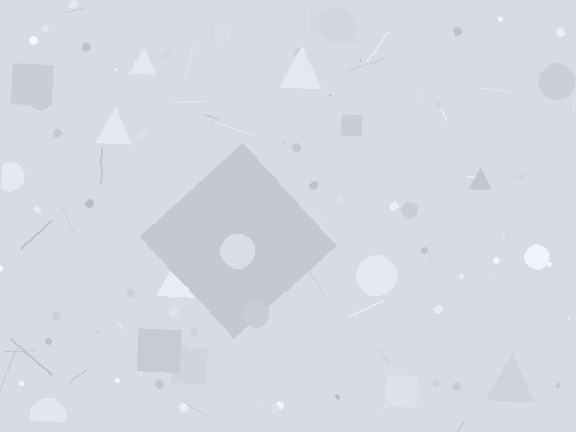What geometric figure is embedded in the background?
A diamond is embedded in the background.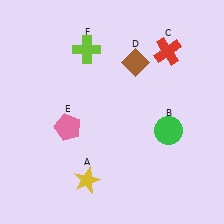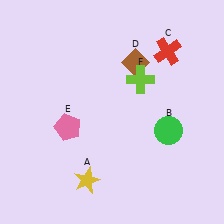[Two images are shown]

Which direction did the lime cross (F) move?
The lime cross (F) moved right.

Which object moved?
The lime cross (F) moved right.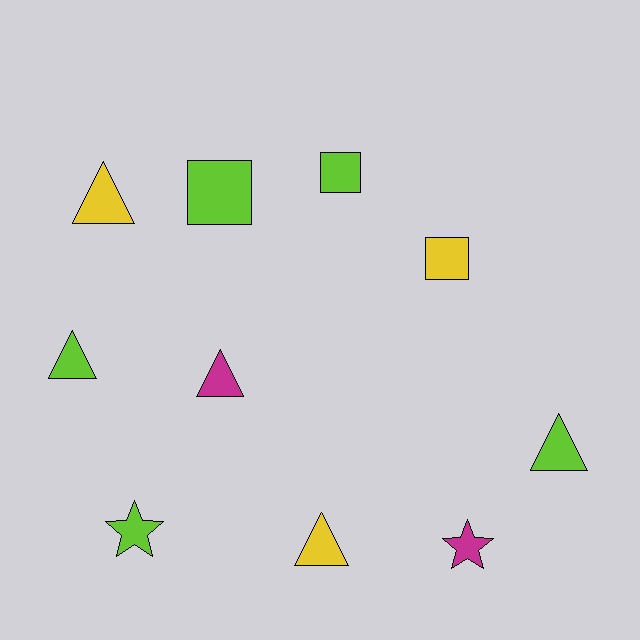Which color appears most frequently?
Lime, with 5 objects.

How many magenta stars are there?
There is 1 magenta star.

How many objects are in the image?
There are 10 objects.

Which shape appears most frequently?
Triangle, with 5 objects.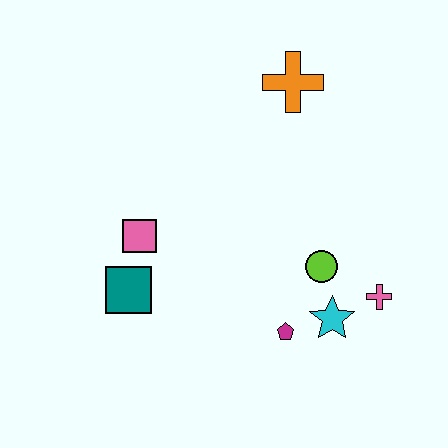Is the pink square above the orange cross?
No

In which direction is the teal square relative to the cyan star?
The teal square is to the left of the cyan star.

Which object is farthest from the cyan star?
The orange cross is farthest from the cyan star.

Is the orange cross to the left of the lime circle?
Yes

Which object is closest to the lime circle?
The cyan star is closest to the lime circle.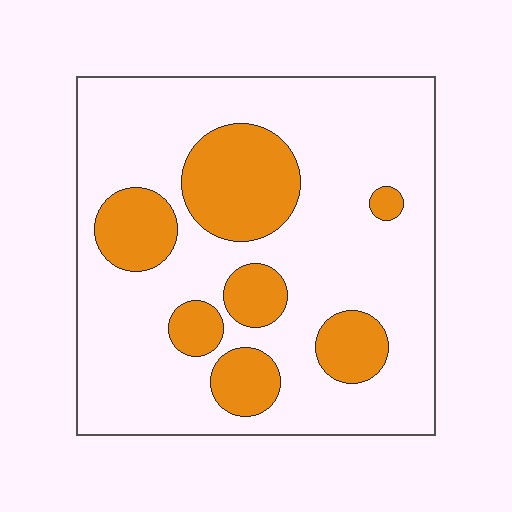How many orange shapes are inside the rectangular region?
7.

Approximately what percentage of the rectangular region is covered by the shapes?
Approximately 25%.